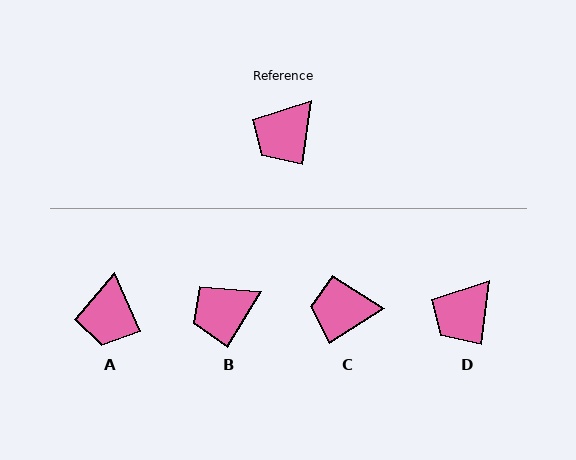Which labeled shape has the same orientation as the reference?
D.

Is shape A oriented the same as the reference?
No, it is off by about 31 degrees.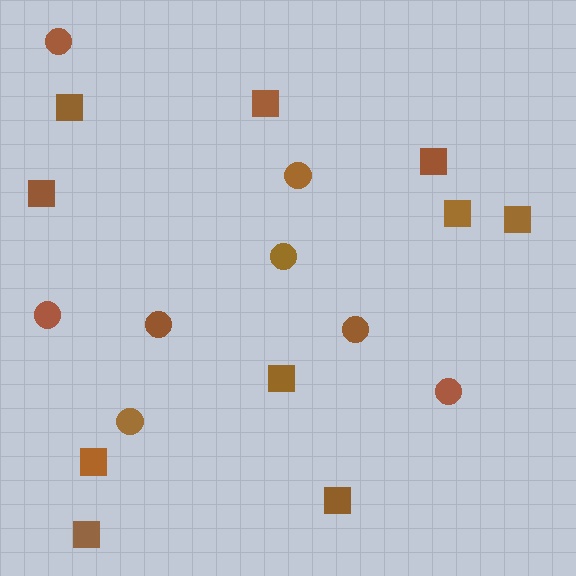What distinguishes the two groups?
There are 2 groups: one group of squares (10) and one group of circles (8).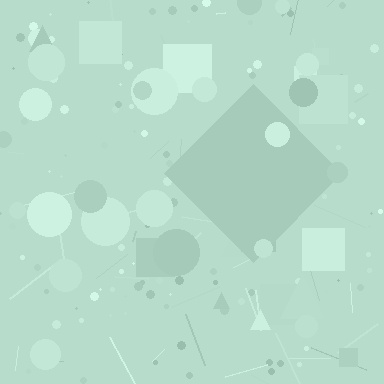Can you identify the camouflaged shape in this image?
The camouflaged shape is a diamond.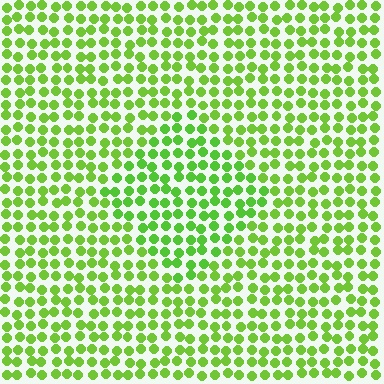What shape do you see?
I see a diamond.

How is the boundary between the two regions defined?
The boundary is defined purely by a slight shift in hue (about 13 degrees). Spacing, size, and orientation are identical on both sides.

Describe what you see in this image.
The image is filled with small lime elements in a uniform arrangement. A diamond-shaped region is visible where the elements are tinted to a slightly different hue, forming a subtle color boundary.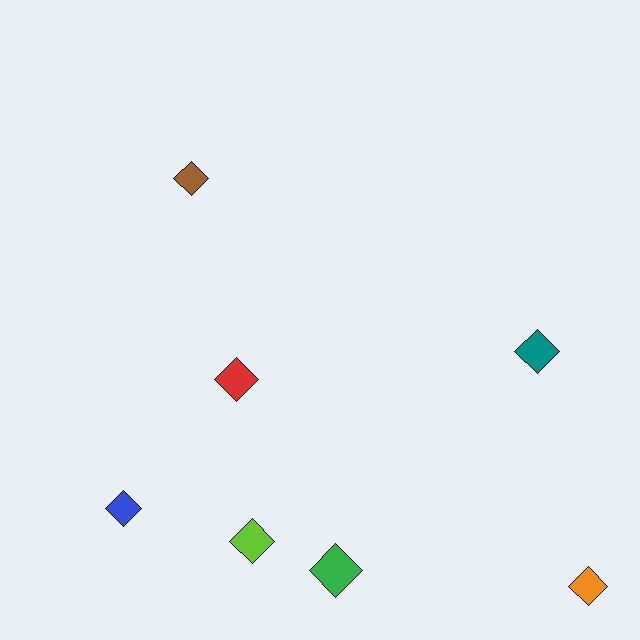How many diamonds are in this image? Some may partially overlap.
There are 7 diamonds.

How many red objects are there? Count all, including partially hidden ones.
There is 1 red object.